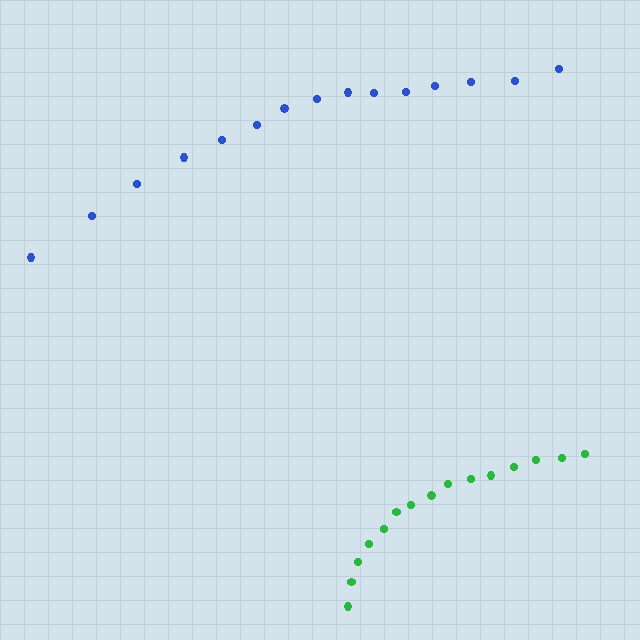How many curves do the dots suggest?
There are 2 distinct paths.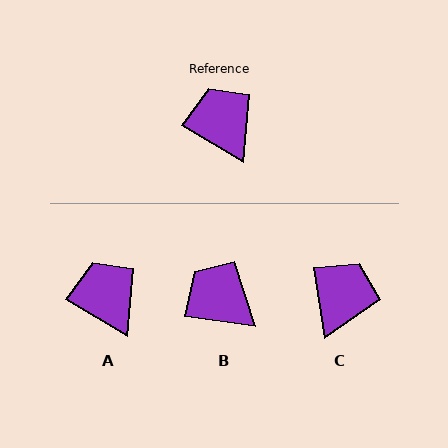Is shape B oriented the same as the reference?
No, it is off by about 22 degrees.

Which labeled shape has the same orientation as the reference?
A.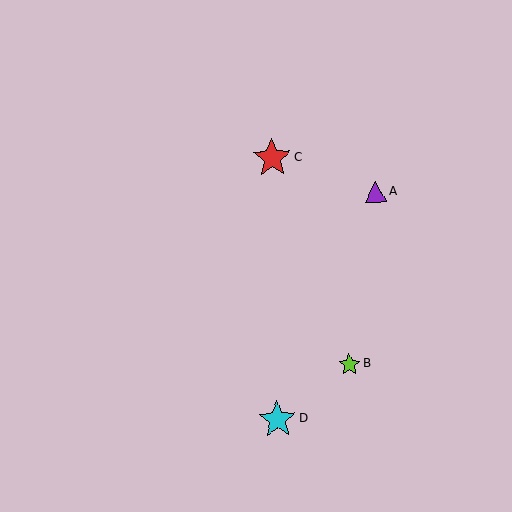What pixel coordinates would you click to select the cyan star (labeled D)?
Click at (277, 420) to select the cyan star D.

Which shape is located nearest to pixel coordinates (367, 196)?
The purple triangle (labeled A) at (376, 192) is nearest to that location.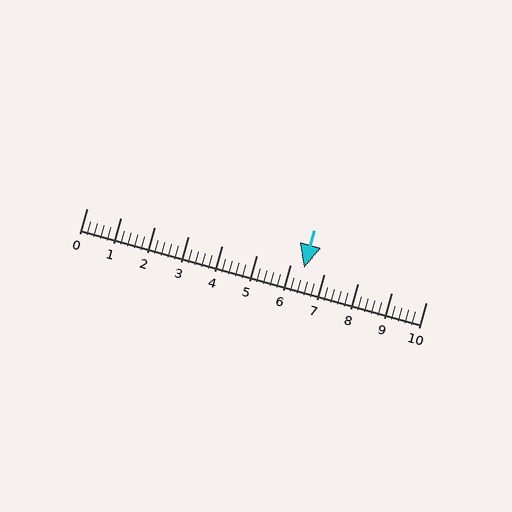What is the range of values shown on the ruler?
The ruler shows values from 0 to 10.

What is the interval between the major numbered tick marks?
The major tick marks are spaced 1 units apart.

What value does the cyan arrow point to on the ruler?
The cyan arrow points to approximately 6.4.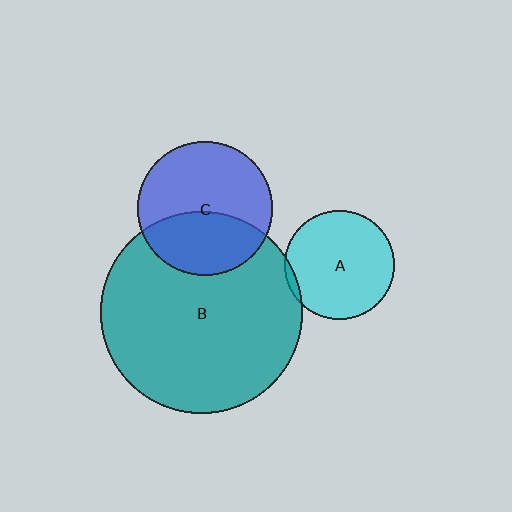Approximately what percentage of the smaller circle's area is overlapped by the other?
Approximately 5%.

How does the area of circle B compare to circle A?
Approximately 3.4 times.